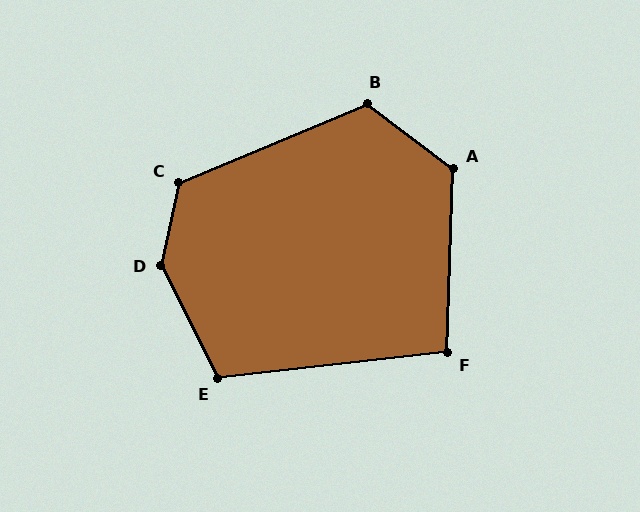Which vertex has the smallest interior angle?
F, at approximately 99 degrees.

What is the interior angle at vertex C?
Approximately 125 degrees (obtuse).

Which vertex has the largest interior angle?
D, at approximately 141 degrees.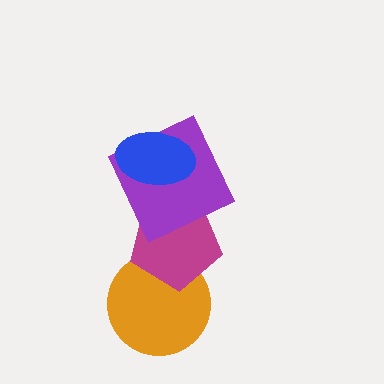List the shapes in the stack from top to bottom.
From top to bottom: the blue ellipse, the purple square, the magenta pentagon, the orange circle.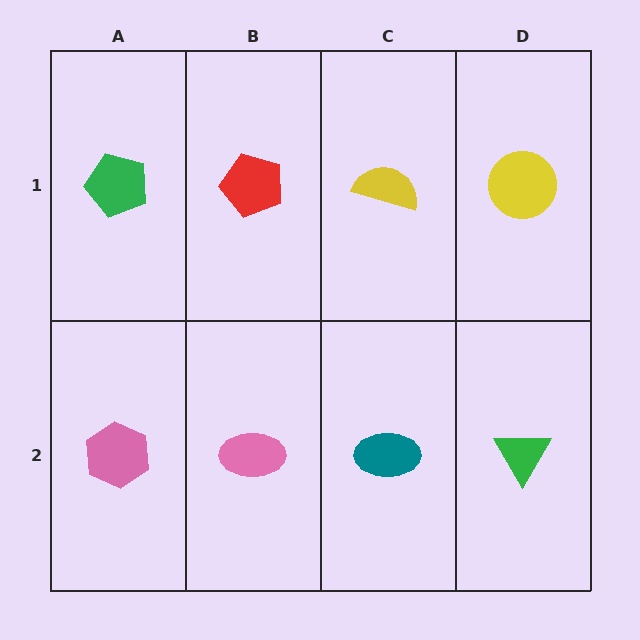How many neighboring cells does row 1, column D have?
2.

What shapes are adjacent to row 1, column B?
A pink ellipse (row 2, column B), a green pentagon (row 1, column A), a yellow semicircle (row 1, column C).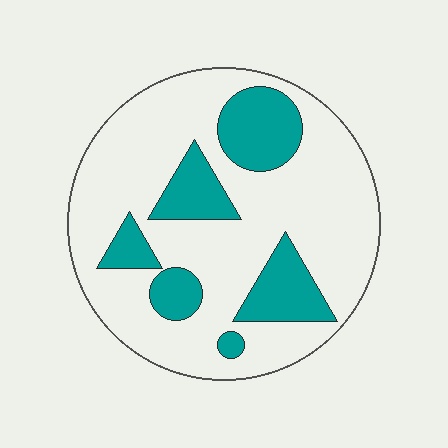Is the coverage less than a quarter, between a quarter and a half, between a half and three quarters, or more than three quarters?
Between a quarter and a half.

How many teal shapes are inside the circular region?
6.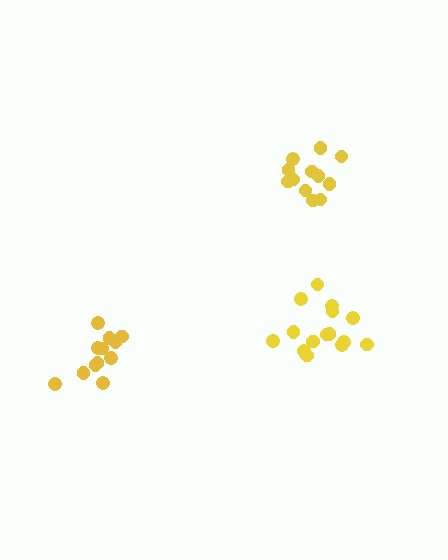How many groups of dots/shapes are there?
There are 3 groups.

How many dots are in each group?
Group 1: 12 dots, Group 2: 15 dots, Group 3: 12 dots (39 total).